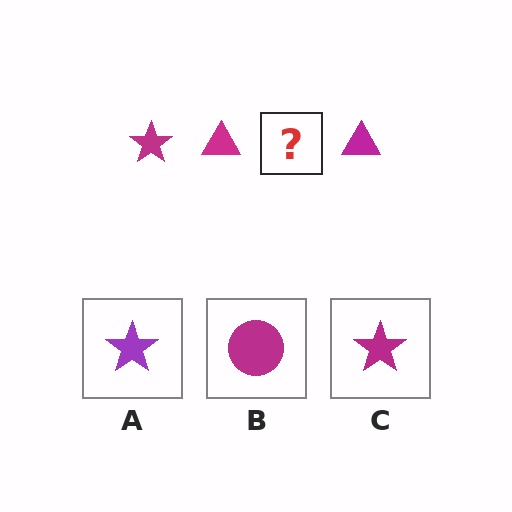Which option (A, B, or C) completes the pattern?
C.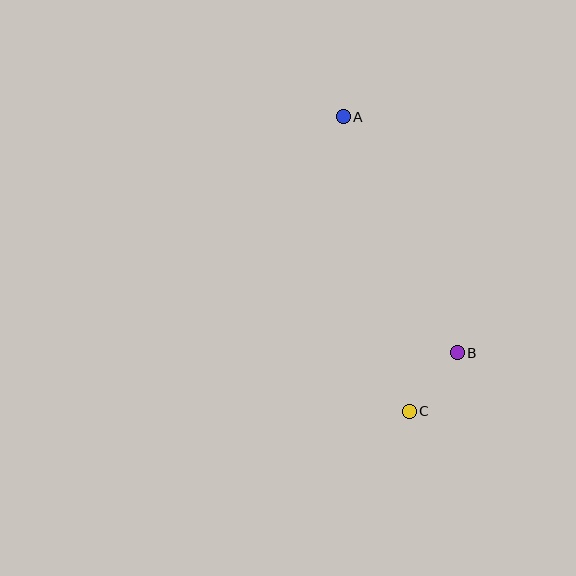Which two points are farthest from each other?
Points A and C are farthest from each other.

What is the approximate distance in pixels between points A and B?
The distance between A and B is approximately 262 pixels.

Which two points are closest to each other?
Points B and C are closest to each other.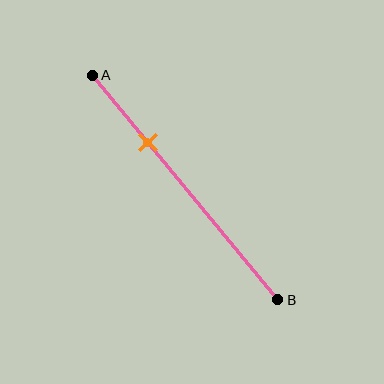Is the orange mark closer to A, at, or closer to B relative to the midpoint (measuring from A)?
The orange mark is closer to point A than the midpoint of segment AB.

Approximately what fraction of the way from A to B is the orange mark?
The orange mark is approximately 30% of the way from A to B.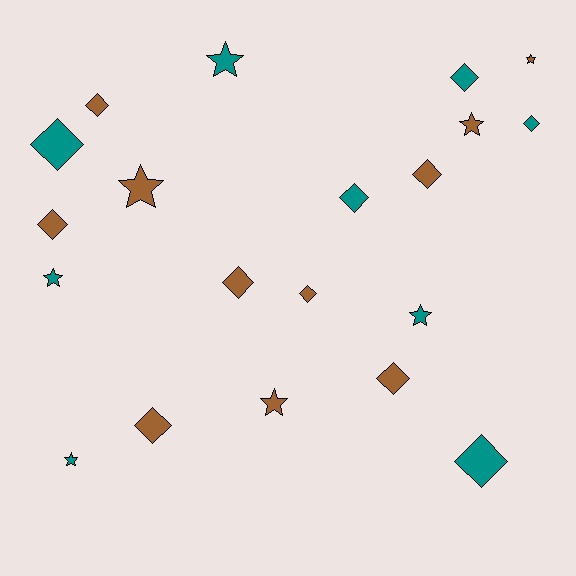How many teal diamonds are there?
There are 5 teal diamonds.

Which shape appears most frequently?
Diamond, with 12 objects.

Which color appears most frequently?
Brown, with 11 objects.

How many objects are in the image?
There are 20 objects.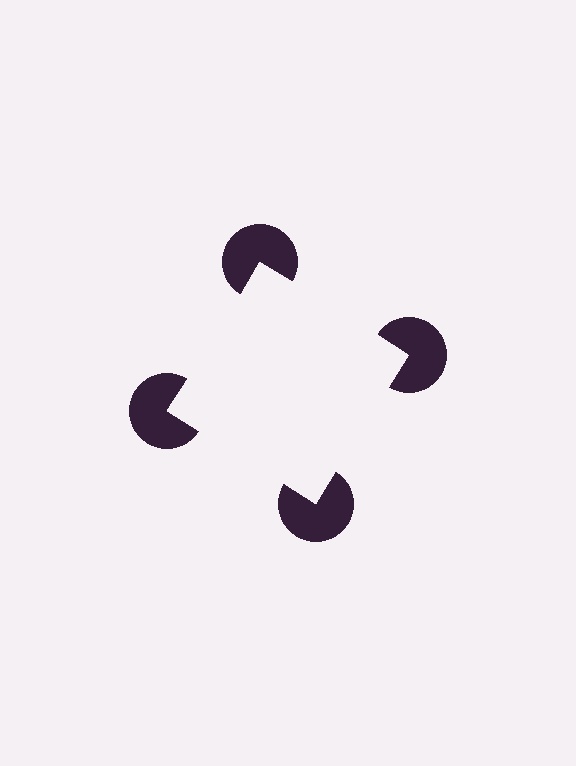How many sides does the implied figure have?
4 sides.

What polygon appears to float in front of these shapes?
An illusory square — its edges are inferred from the aligned wedge cuts in the pac-man discs, not physically drawn.